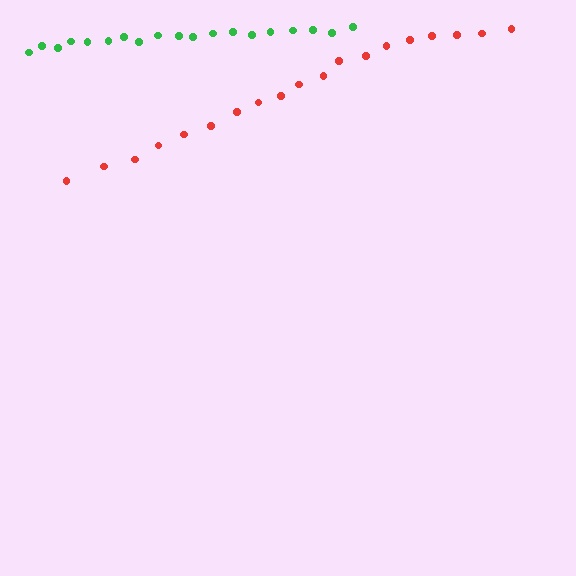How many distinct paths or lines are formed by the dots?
There are 2 distinct paths.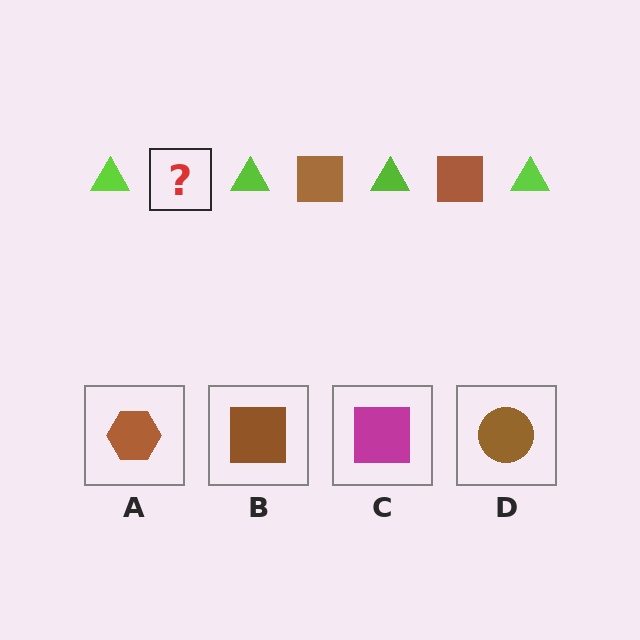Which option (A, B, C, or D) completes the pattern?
B.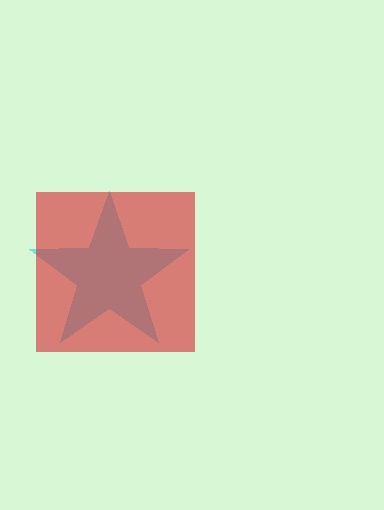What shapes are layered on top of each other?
The layered shapes are: a cyan star, a red square.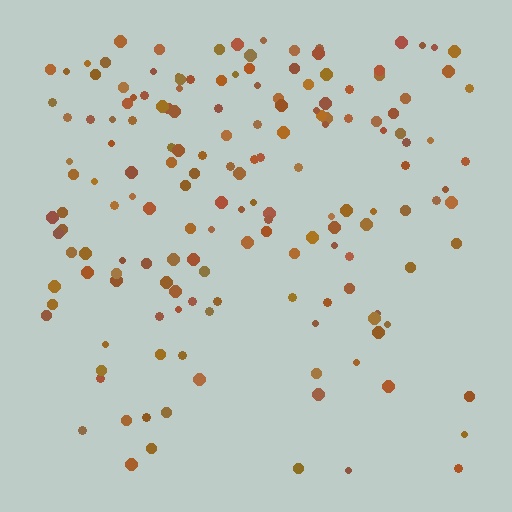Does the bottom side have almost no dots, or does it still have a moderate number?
Still a moderate number, just noticeably fewer than the top.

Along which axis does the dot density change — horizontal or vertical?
Vertical.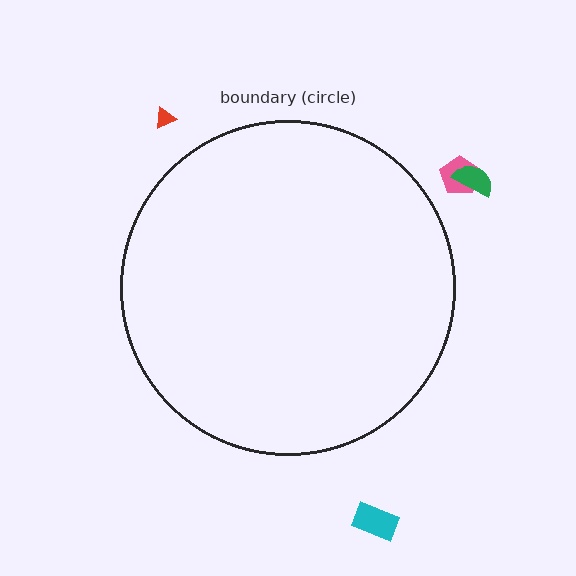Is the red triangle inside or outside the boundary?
Outside.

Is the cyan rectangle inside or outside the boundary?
Outside.